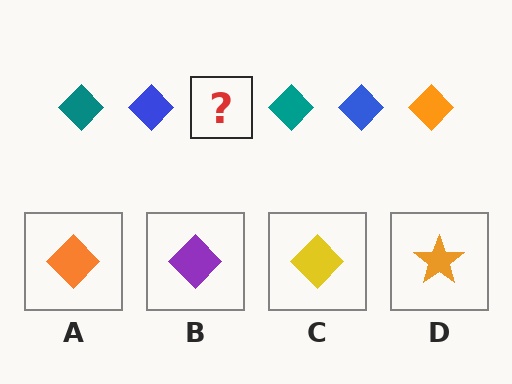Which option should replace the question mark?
Option A.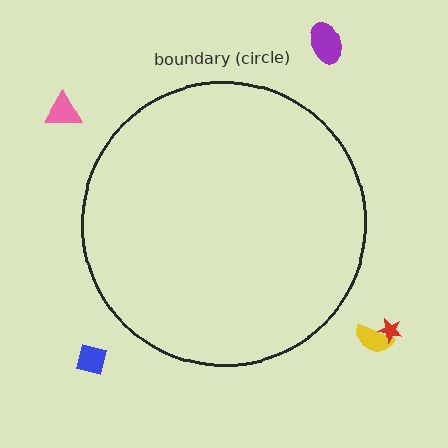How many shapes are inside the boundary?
0 inside, 5 outside.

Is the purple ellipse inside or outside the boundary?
Outside.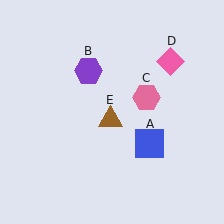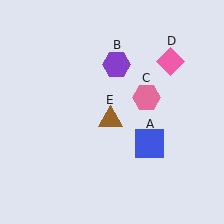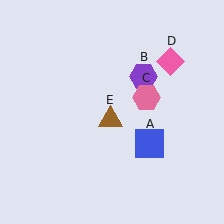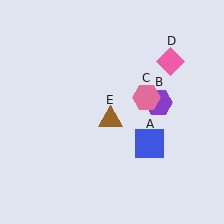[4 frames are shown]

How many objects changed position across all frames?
1 object changed position: purple hexagon (object B).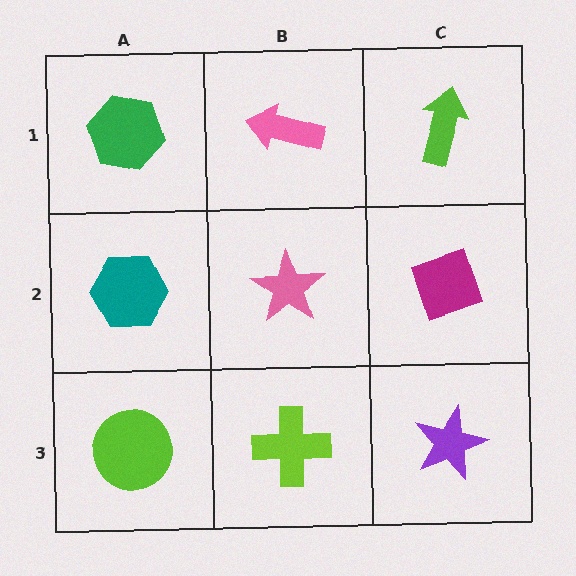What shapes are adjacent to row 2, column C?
A lime arrow (row 1, column C), a purple star (row 3, column C), a pink star (row 2, column B).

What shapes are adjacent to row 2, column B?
A pink arrow (row 1, column B), a lime cross (row 3, column B), a teal hexagon (row 2, column A), a magenta diamond (row 2, column C).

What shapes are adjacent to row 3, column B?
A pink star (row 2, column B), a lime circle (row 3, column A), a purple star (row 3, column C).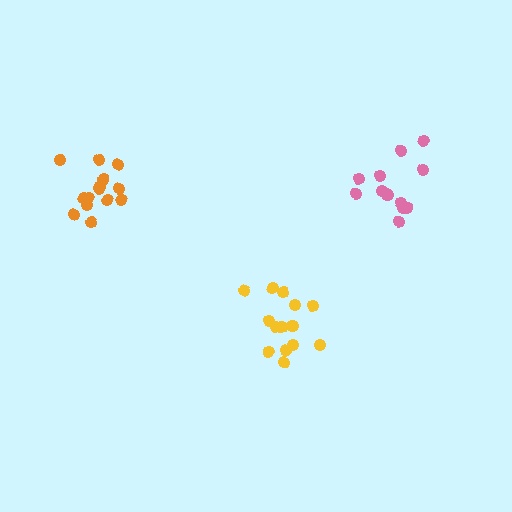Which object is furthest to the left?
The orange cluster is leftmost.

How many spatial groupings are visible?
There are 3 spatial groupings.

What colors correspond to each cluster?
The clusters are colored: yellow, pink, orange.